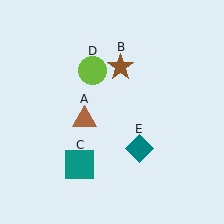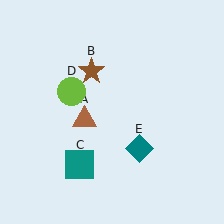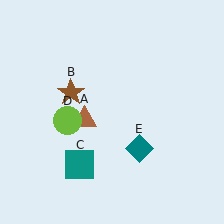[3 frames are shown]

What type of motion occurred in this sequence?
The brown star (object B), lime circle (object D) rotated counterclockwise around the center of the scene.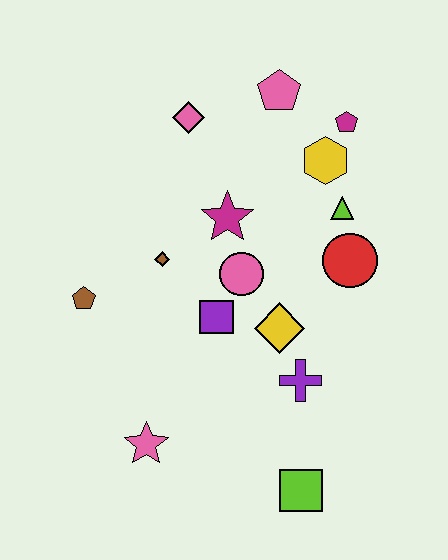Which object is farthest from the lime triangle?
The pink star is farthest from the lime triangle.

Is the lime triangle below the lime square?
No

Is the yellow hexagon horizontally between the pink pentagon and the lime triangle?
Yes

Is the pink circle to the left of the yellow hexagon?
Yes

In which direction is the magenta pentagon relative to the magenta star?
The magenta pentagon is to the right of the magenta star.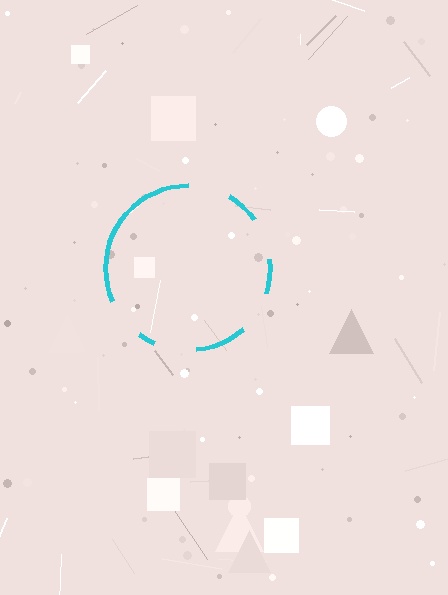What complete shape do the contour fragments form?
The contour fragments form a circle.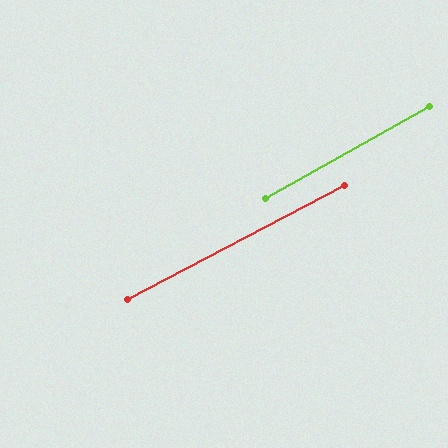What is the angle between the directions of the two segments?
Approximately 1 degree.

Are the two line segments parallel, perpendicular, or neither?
Parallel — their directions differ by only 1.5°.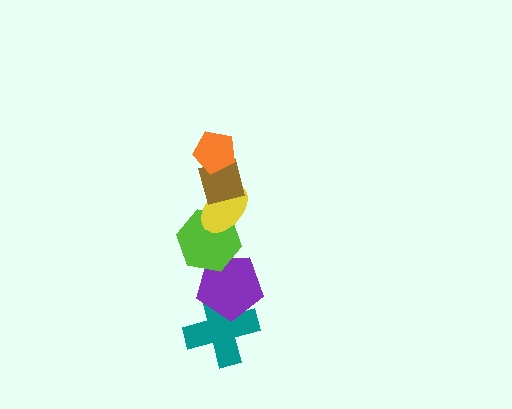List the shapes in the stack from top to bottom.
From top to bottom: the orange pentagon, the brown square, the yellow ellipse, the lime hexagon, the purple pentagon, the teal cross.